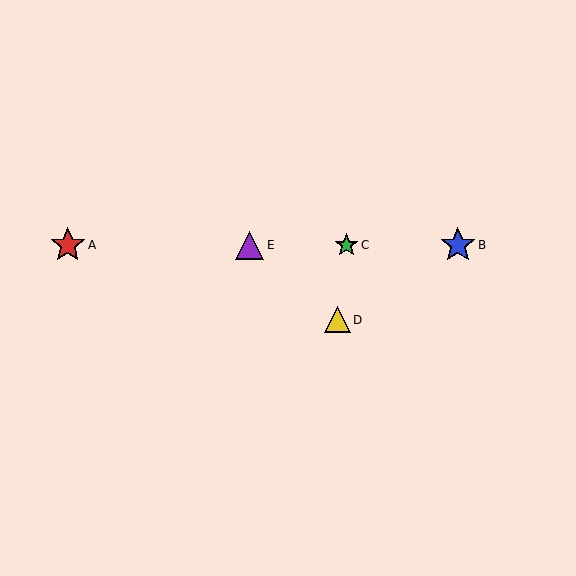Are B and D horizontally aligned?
No, B is at y≈245 and D is at y≈320.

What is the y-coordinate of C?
Object C is at y≈245.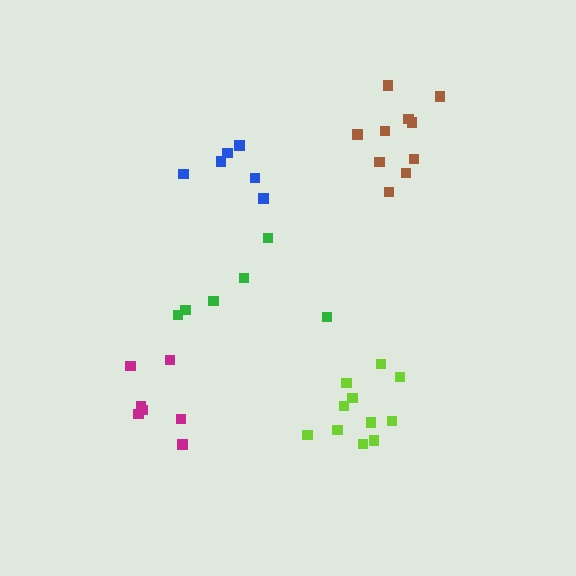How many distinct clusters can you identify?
There are 5 distinct clusters.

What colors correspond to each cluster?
The clusters are colored: green, magenta, blue, lime, brown.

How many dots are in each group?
Group 1: 6 dots, Group 2: 7 dots, Group 3: 6 dots, Group 4: 11 dots, Group 5: 10 dots (40 total).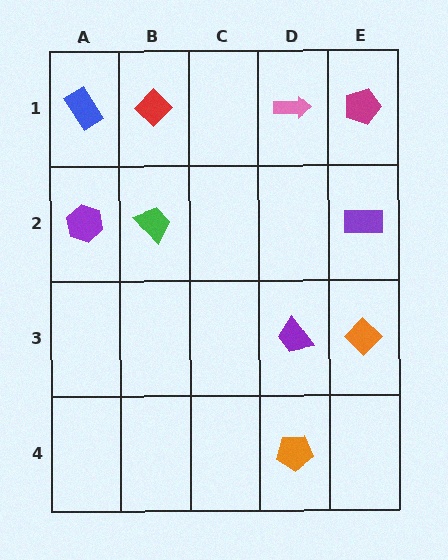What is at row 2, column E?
A purple rectangle.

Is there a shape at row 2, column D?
No, that cell is empty.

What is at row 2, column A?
A purple hexagon.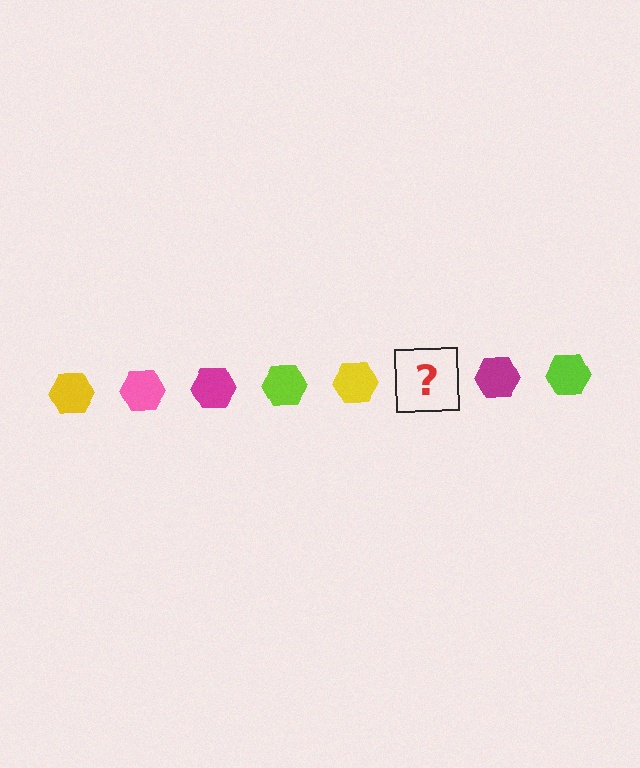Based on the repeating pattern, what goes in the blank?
The blank should be a pink hexagon.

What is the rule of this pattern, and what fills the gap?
The rule is that the pattern cycles through yellow, pink, magenta, lime hexagons. The gap should be filled with a pink hexagon.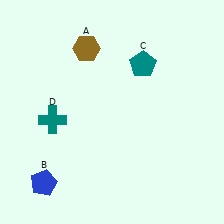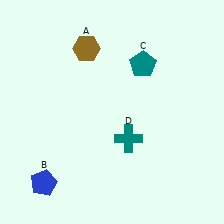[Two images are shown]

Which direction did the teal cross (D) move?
The teal cross (D) moved right.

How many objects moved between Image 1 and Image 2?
1 object moved between the two images.